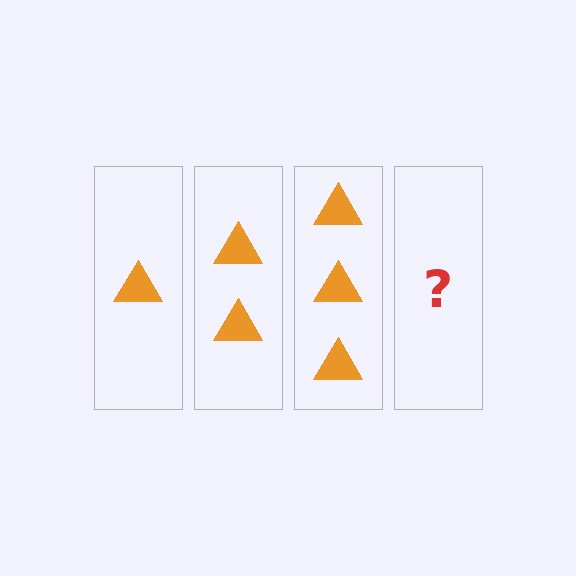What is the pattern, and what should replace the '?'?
The pattern is that each step adds one more triangle. The '?' should be 4 triangles.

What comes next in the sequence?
The next element should be 4 triangles.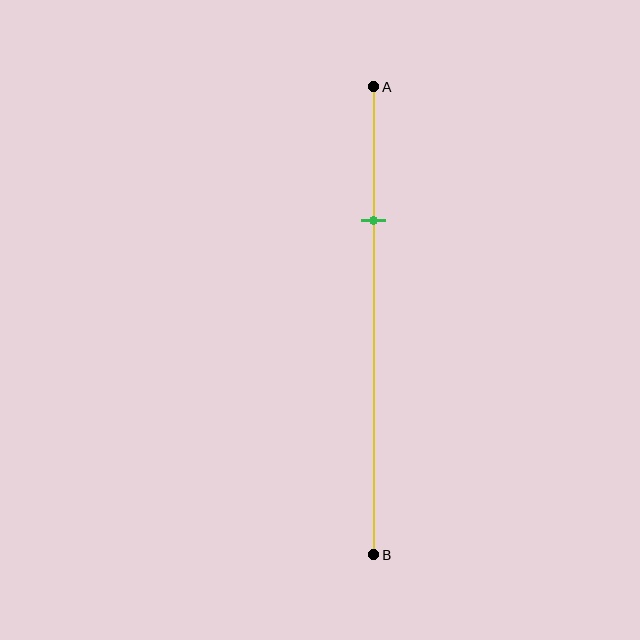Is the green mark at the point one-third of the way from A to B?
No, the mark is at about 30% from A, not at the 33% one-third point.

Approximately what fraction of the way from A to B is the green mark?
The green mark is approximately 30% of the way from A to B.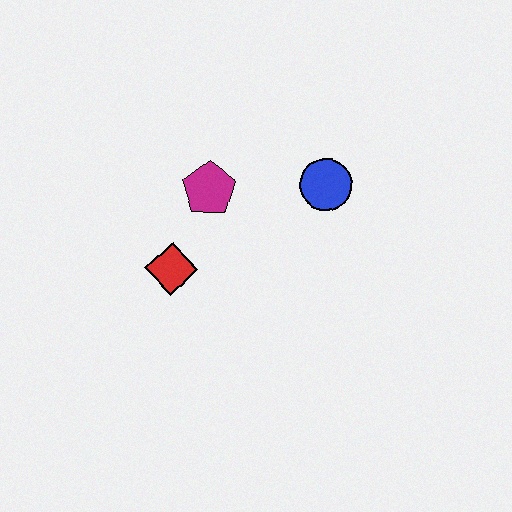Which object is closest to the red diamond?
The magenta pentagon is closest to the red diamond.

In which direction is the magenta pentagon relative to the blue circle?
The magenta pentagon is to the left of the blue circle.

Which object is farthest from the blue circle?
The red diamond is farthest from the blue circle.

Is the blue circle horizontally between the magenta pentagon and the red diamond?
No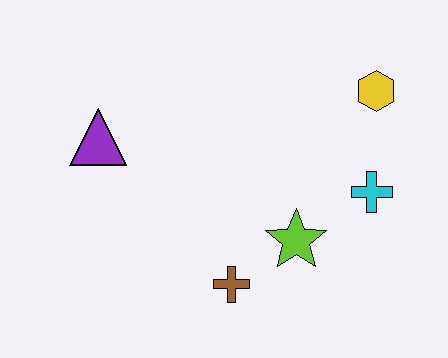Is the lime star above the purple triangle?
No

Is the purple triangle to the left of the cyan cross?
Yes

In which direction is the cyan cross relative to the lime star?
The cyan cross is to the right of the lime star.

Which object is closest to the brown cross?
The lime star is closest to the brown cross.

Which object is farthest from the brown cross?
The yellow hexagon is farthest from the brown cross.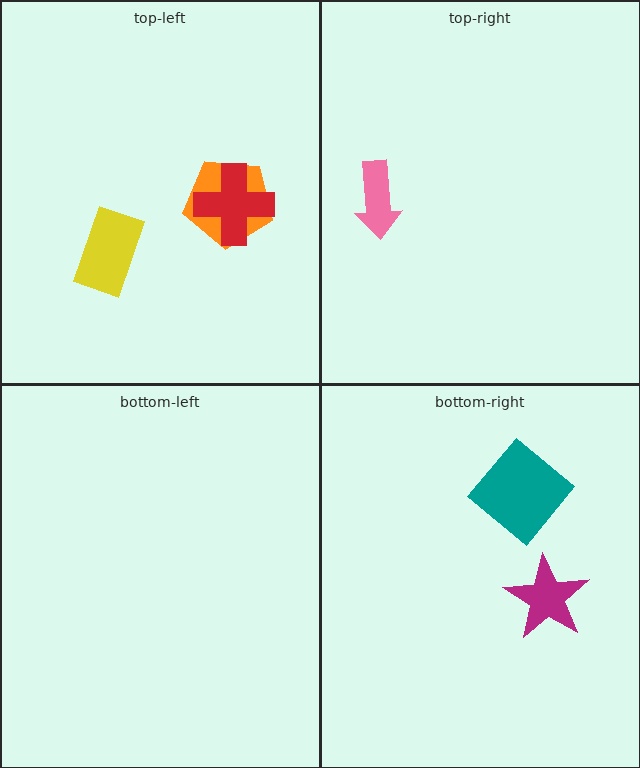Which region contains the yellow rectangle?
The top-left region.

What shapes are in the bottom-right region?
The teal diamond, the magenta star.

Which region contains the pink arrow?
The top-right region.